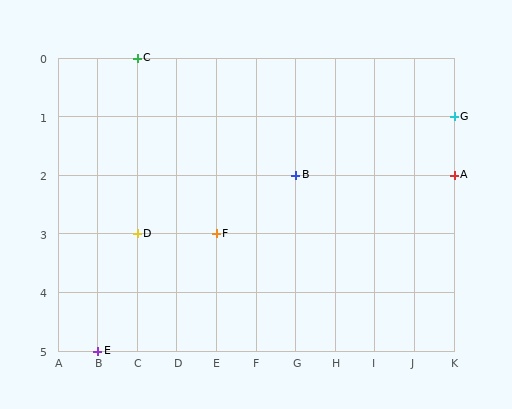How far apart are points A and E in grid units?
Points A and E are 9 columns and 3 rows apart (about 9.5 grid units diagonally).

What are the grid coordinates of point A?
Point A is at grid coordinates (K, 2).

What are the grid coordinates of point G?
Point G is at grid coordinates (K, 1).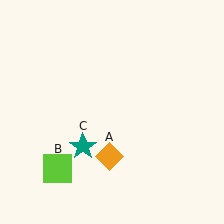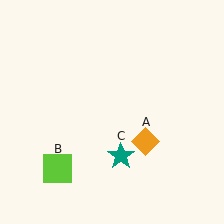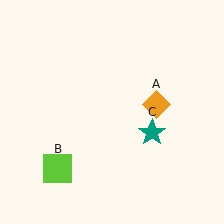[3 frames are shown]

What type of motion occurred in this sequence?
The orange diamond (object A), teal star (object C) rotated counterclockwise around the center of the scene.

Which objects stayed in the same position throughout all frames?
Lime square (object B) remained stationary.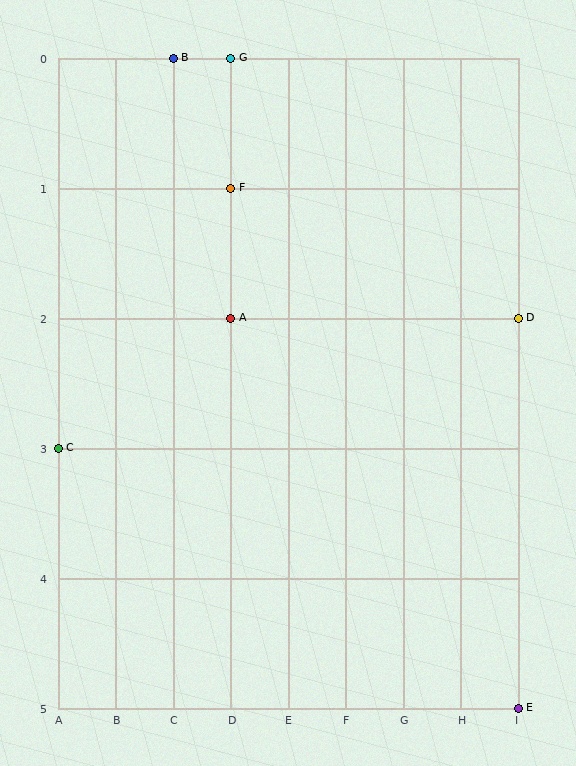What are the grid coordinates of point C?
Point C is at grid coordinates (A, 3).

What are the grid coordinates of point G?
Point G is at grid coordinates (D, 0).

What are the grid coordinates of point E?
Point E is at grid coordinates (I, 5).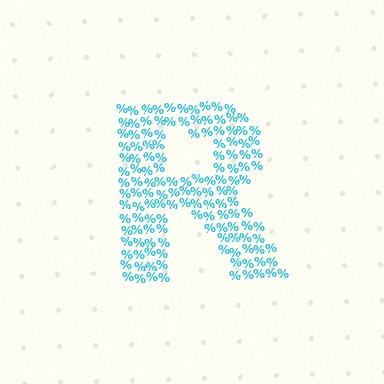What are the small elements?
The small elements are percent signs.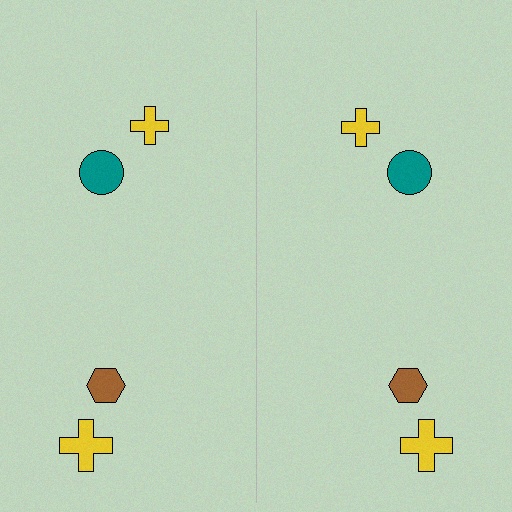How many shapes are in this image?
There are 8 shapes in this image.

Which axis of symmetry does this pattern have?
The pattern has a vertical axis of symmetry running through the center of the image.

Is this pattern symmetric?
Yes, this pattern has bilateral (reflection) symmetry.